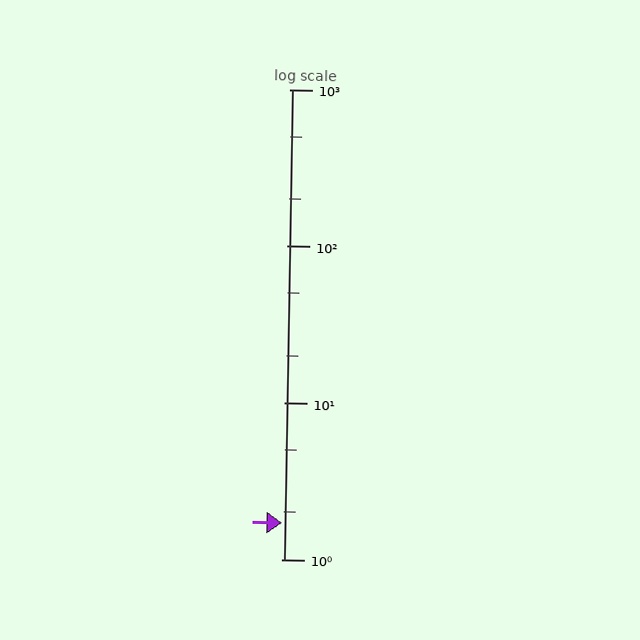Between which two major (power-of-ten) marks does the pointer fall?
The pointer is between 1 and 10.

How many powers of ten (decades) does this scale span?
The scale spans 3 decades, from 1 to 1000.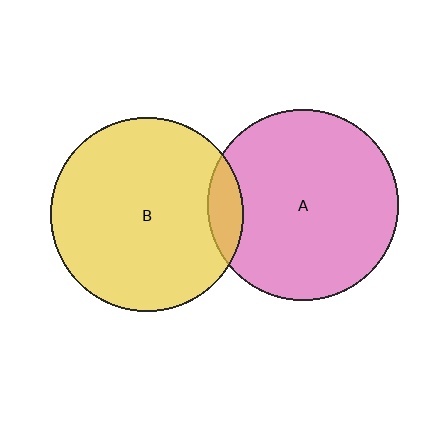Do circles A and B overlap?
Yes.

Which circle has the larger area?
Circle B (yellow).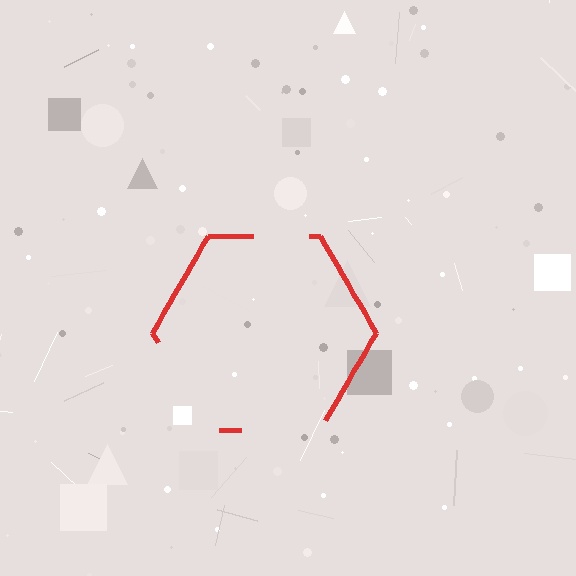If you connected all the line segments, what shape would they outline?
They would outline a hexagon.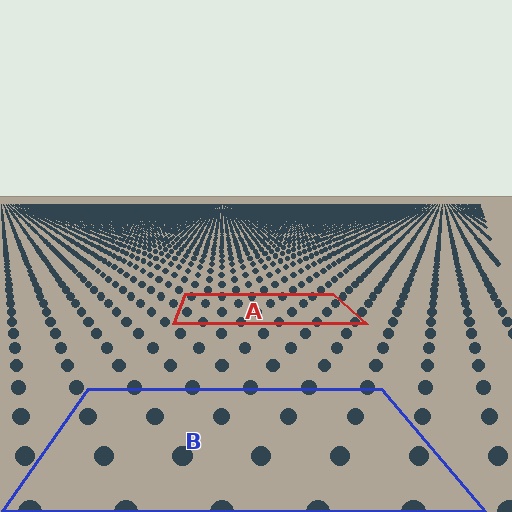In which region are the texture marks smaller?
The texture marks are smaller in region A, because it is farther away.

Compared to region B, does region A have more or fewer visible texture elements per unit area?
Region A has more texture elements per unit area — they are packed more densely because it is farther away.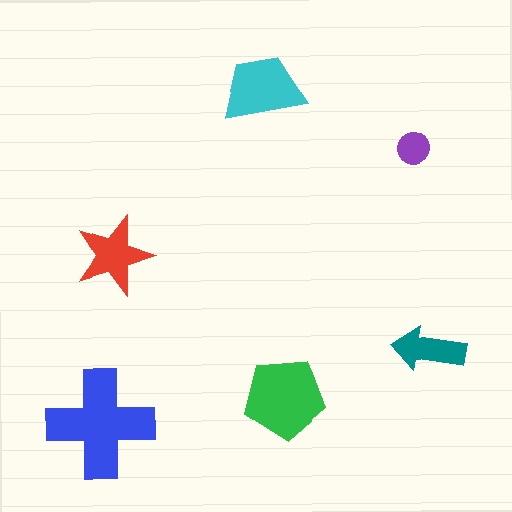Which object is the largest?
The blue cross.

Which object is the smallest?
The purple circle.